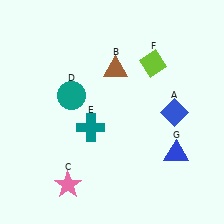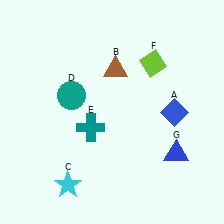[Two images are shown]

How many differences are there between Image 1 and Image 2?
There is 1 difference between the two images.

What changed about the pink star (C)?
In Image 1, C is pink. In Image 2, it changed to cyan.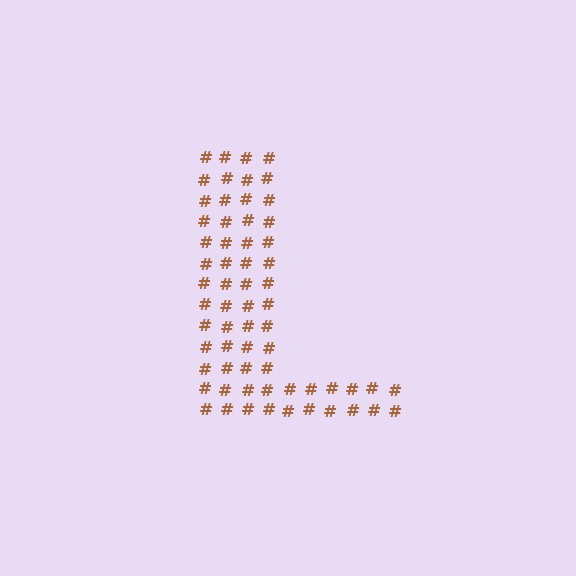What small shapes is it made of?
It is made of small hash symbols.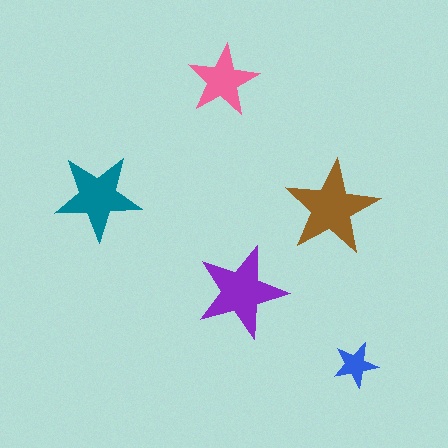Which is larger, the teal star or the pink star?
The teal one.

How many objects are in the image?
There are 5 objects in the image.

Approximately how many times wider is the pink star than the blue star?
About 1.5 times wider.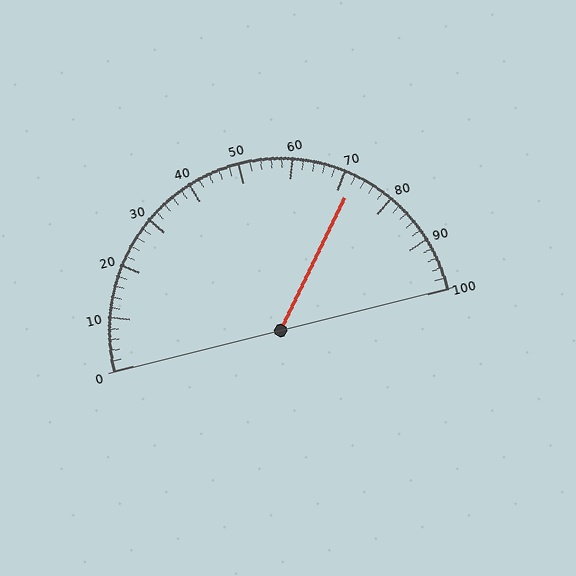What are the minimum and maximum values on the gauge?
The gauge ranges from 0 to 100.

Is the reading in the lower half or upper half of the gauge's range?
The reading is in the upper half of the range (0 to 100).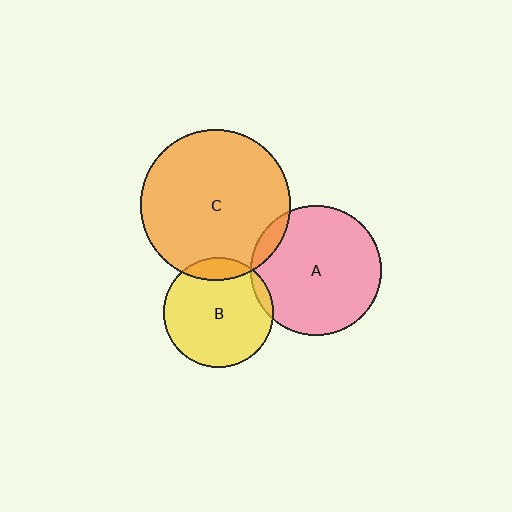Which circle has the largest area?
Circle C (orange).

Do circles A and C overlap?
Yes.